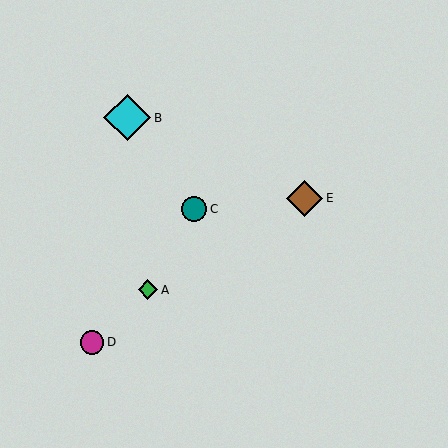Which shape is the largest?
The cyan diamond (labeled B) is the largest.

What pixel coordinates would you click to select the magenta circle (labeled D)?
Click at (92, 342) to select the magenta circle D.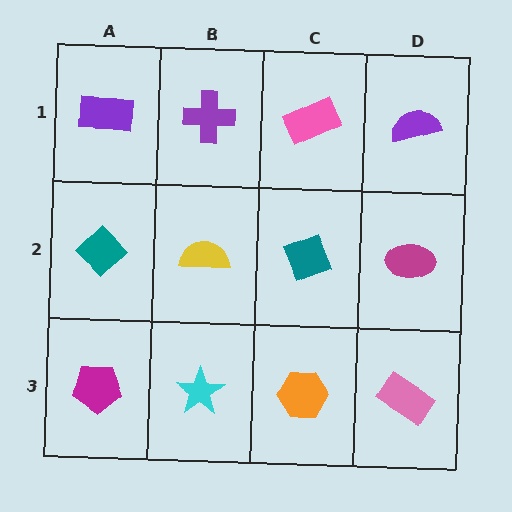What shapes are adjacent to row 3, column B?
A yellow semicircle (row 2, column B), a magenta pentagon (row 3, column A), an orange hexagon (row 3, column C).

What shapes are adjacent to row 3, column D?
A magenta ellipse (row 2, column D), an orange hexagon (row 3, column C).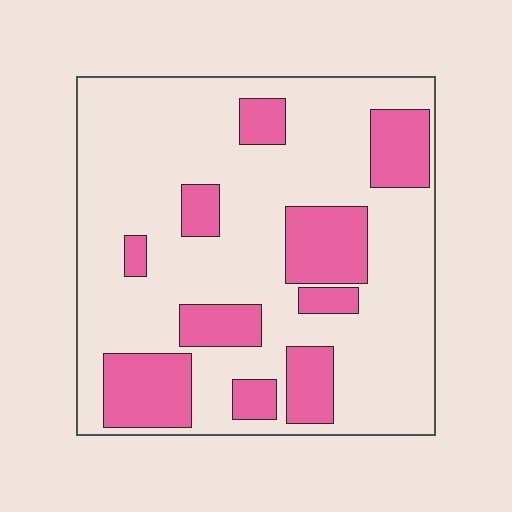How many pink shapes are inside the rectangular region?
10.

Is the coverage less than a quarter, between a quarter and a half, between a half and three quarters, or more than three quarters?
Between a quarter and a half.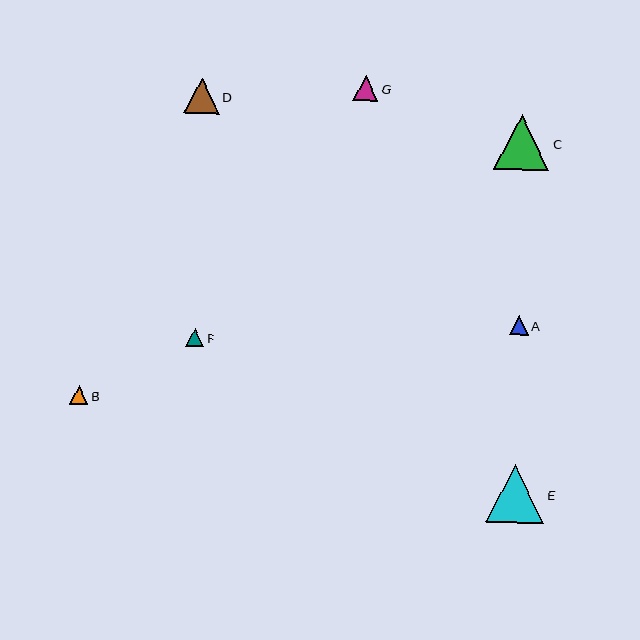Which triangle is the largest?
Triangle E is the largest with a size of approximately 59 pixels.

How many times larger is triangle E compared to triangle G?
Triangle E is approximately 2.3 times the size of triangle G.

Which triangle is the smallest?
Triangle F is the smallest with a size of approximately 18 pixels.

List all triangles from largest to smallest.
From largest to smallest: E, C, D, G, A, B, F.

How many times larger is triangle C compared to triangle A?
Triangle C is approximately 2.9 times the size of triangle A.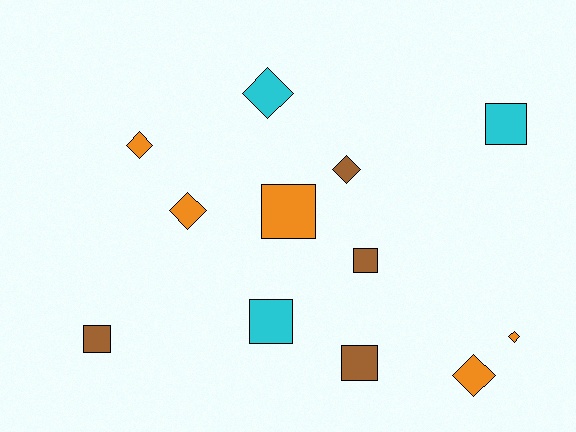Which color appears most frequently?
Orange, with 5 objects.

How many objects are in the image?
There are 12 objects.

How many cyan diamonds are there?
There is 1 cyan diamond.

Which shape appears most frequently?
Diamond, with 6 objects.